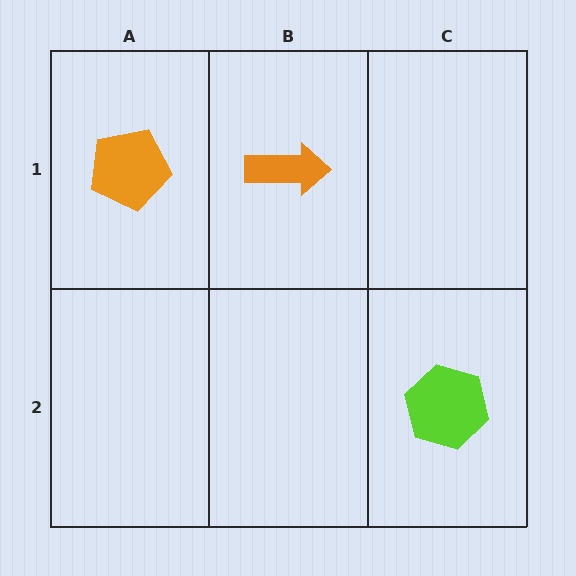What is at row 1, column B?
An orange arrow.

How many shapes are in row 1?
2 shapes.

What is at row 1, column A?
An orange pentagon.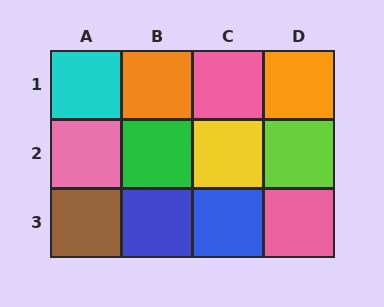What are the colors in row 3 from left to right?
Brown, blue, blue, pink.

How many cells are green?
1 cell is green.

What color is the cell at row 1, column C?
Pink.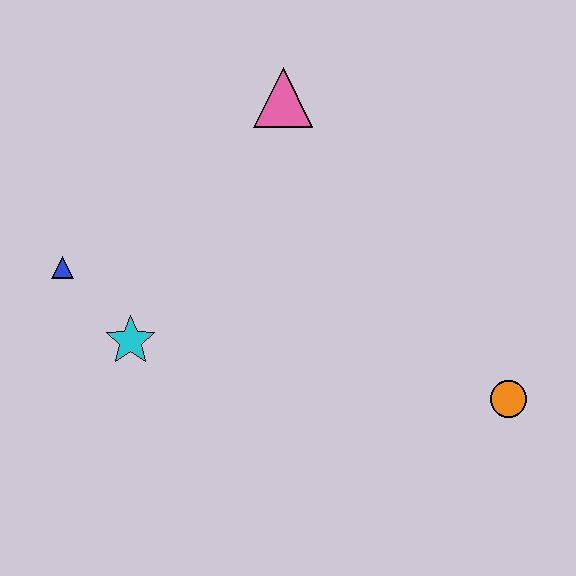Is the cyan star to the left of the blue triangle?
No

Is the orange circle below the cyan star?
Yes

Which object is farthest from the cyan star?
The orange circle is farthest from the cyan star.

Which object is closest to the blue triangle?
The cyan star is closest to the blue triangle.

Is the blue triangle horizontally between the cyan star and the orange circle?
No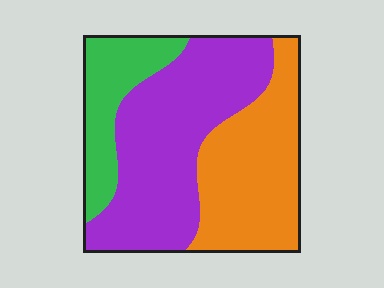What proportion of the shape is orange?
Orange covers roughly 35% of the shape.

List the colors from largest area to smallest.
From largest to smallest: purple, orange, green.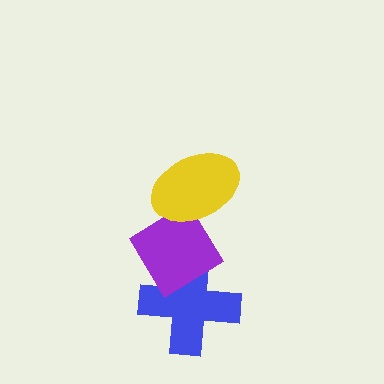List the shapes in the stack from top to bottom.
From top to bottom: the yellow ellipse, the purple diamond, the blue cross.